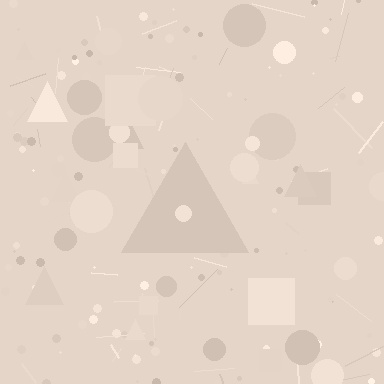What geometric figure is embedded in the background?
A triangle is embedded in the background.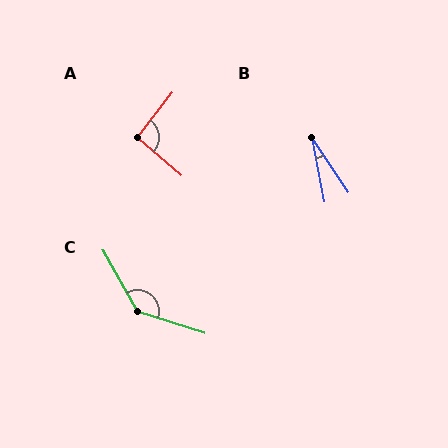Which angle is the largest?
C, at approximately 137 degrees.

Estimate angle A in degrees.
Approximately 93 degrees.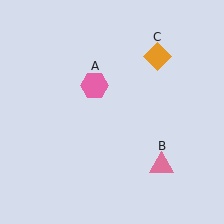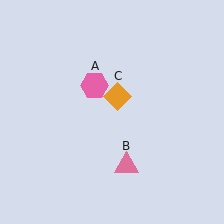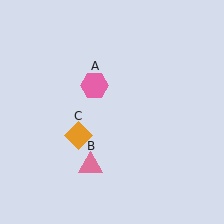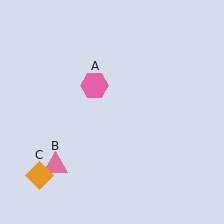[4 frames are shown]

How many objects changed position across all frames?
2 objects changed position: pink triangle (object B), orange diamond (object C).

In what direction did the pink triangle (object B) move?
The pink triangle (object B) moved left.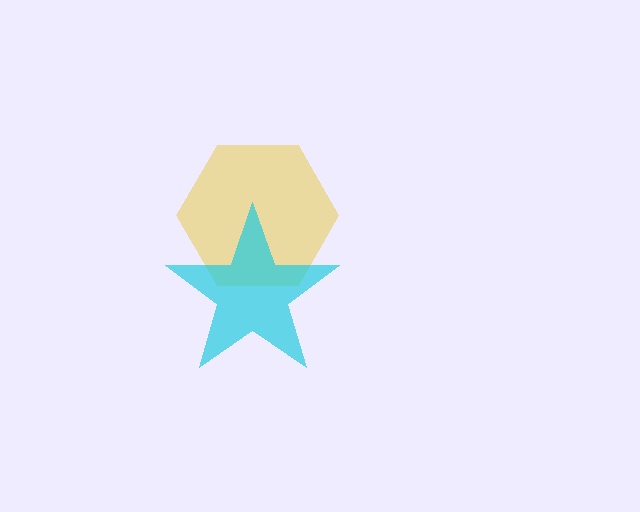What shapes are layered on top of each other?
The layered shapes are: a yellow hexagon, a cyan star.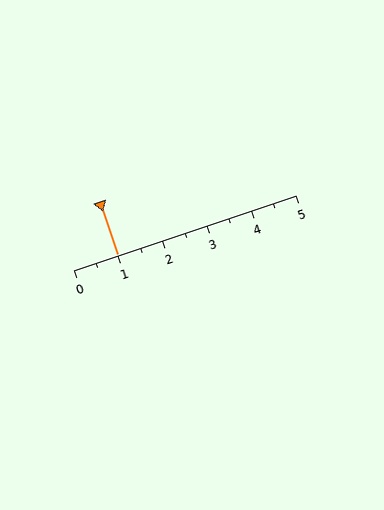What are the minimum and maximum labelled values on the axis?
The axis runs from 0 to 5.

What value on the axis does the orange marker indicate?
The marker indicates approximately 1.